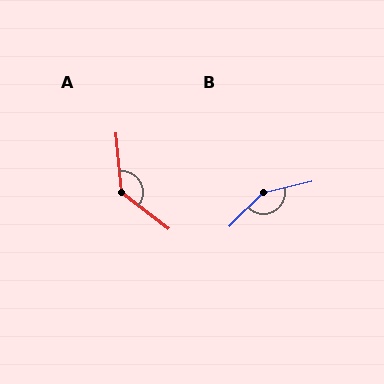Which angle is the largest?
B, at approximately 148 degrees.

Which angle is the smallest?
A, at approximately 133 degrees.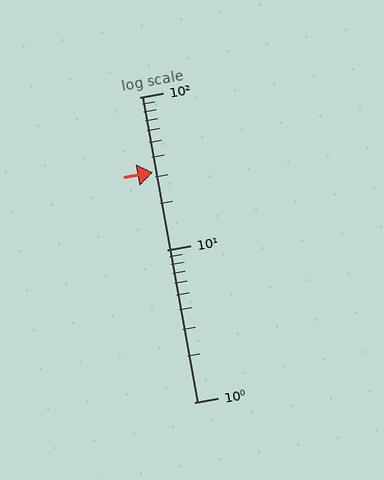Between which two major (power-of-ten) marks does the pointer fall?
The pointer is between 10 and 100.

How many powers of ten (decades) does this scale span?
The scale spans 2 decades, from 1 to 100.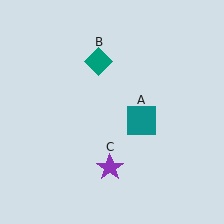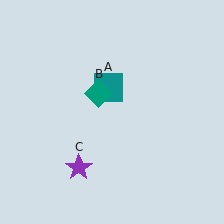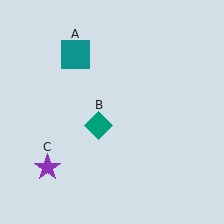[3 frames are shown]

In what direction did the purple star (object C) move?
The purple star (object C) moved left.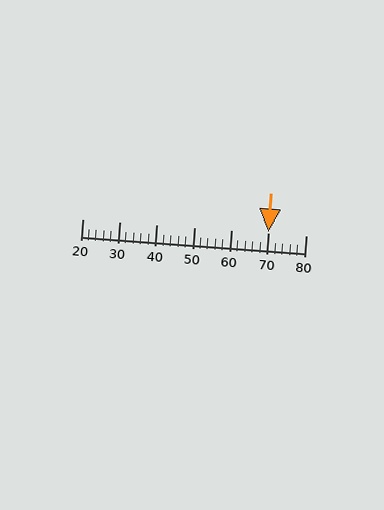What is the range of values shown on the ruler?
The ruler shows values from 20 to 80.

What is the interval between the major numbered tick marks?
The major tick marks are spaced 10 units apart.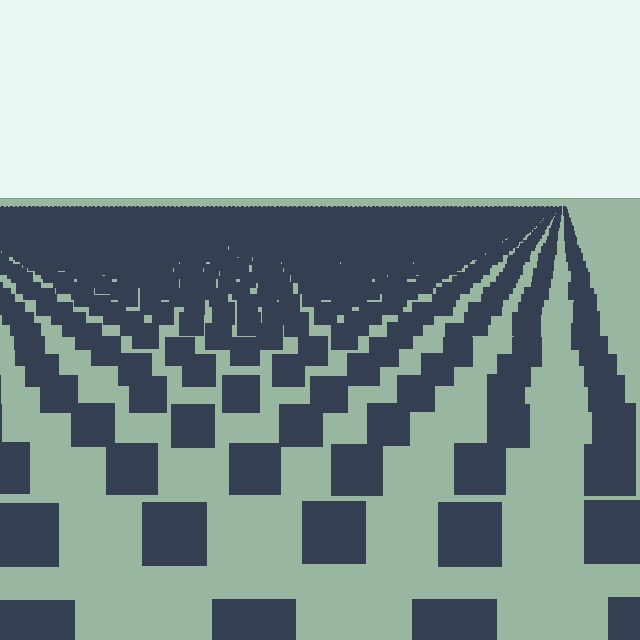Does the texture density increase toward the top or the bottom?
Density increases toward the top.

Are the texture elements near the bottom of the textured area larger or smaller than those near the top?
Larger. Near the bottom, elements are closer to the viewer and appear at a bigger on-screen size.